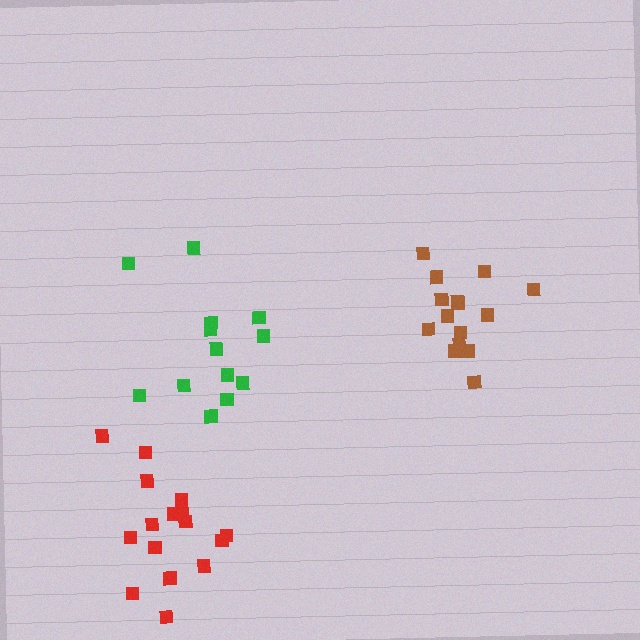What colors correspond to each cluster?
The clusters are colored: green, brown, red.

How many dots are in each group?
Group 1: 13 dots, Group 2: 15 dots, Group 3: 16 dots (44 total).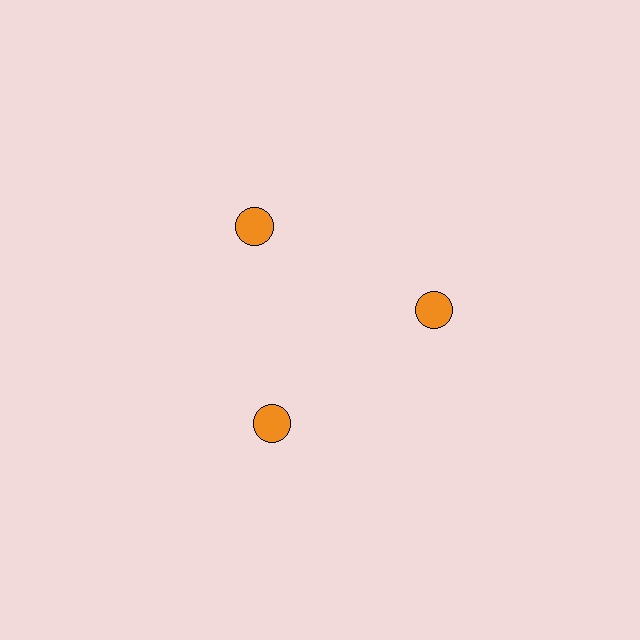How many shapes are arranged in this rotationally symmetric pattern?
There are 3 shapes, arranged in 3 groups of 1.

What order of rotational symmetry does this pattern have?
This pattern has 3-fold rotational symmetry.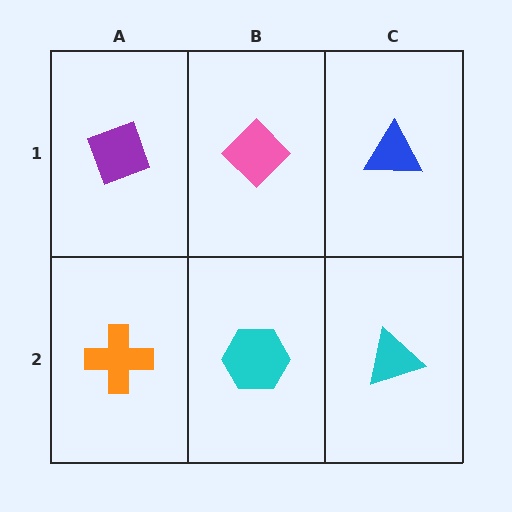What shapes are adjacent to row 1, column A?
An orange cross (row 2, column A), a pink diamond (row 1, column B).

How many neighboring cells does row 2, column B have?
3.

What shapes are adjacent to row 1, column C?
A cyan triangle (row 2, column C), a pink diamond (row 1, column B).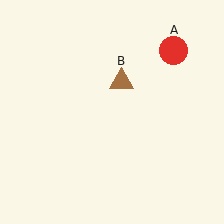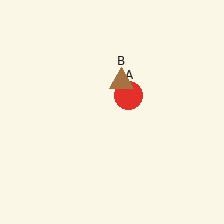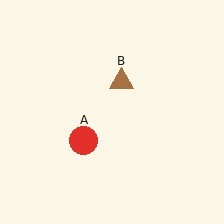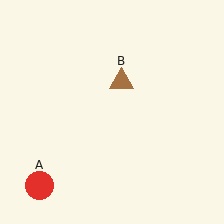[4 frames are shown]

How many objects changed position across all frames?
1 object changed position: red circle (object A).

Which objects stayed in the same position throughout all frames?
Brown triangle (object B) remained stationary.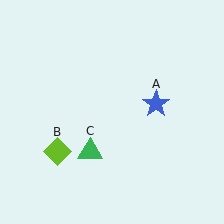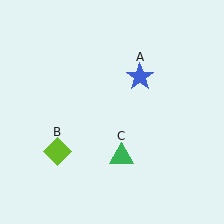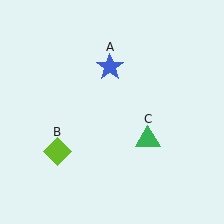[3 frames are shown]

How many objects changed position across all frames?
2 objects changed position: blue star (object A), green triangle (object C).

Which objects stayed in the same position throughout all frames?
Lime diamond (object B) remained stationary.